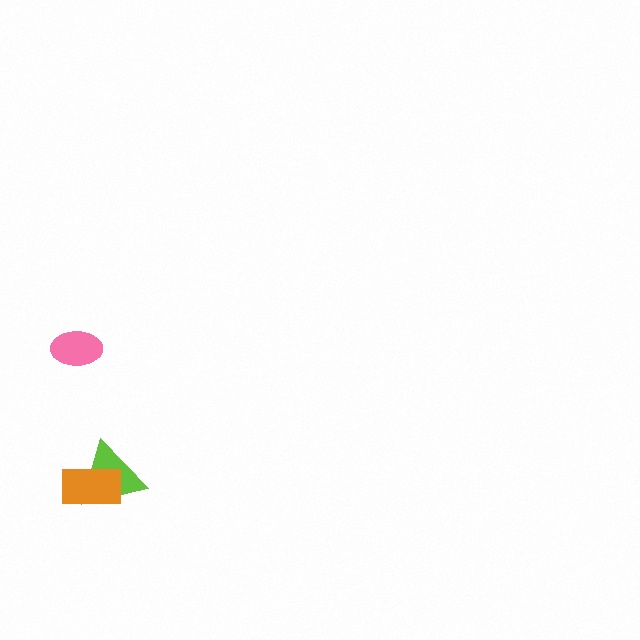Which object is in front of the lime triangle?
The orange rectangle is in front of the lime triangle.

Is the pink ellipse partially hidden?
No, no other shape covers it.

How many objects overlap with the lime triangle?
1 object overlaps with the lime triangle.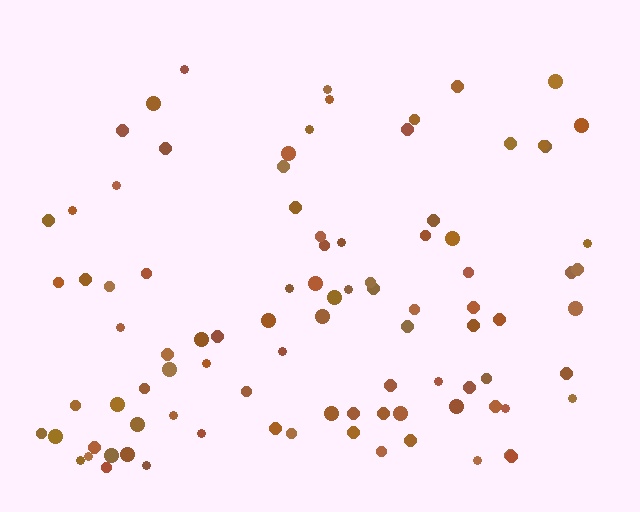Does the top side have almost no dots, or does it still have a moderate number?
Still a moderate number, just noticeably fewer than the bottom.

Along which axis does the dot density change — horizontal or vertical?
Vertical.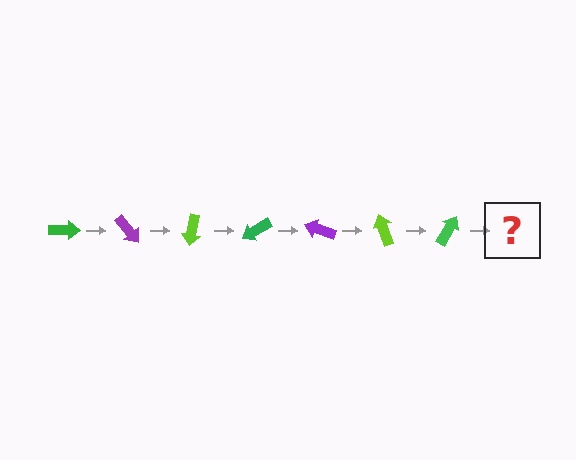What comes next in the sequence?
The next element should be a purple arrow, rotated 350 degrees from the start.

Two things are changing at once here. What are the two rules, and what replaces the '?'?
The two rules are that it rotates 50 degrees each step and the color cycles through green, purple, and lime. The '?' should be a purple arrow, rotated 350 degrees from the start.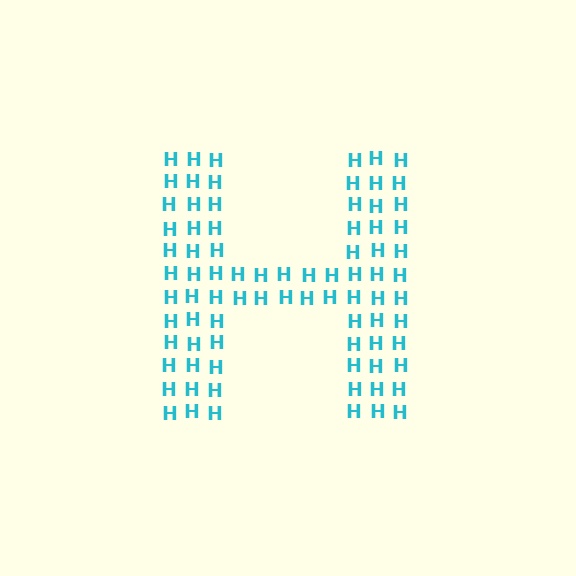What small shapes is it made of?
It is made of small letter H's.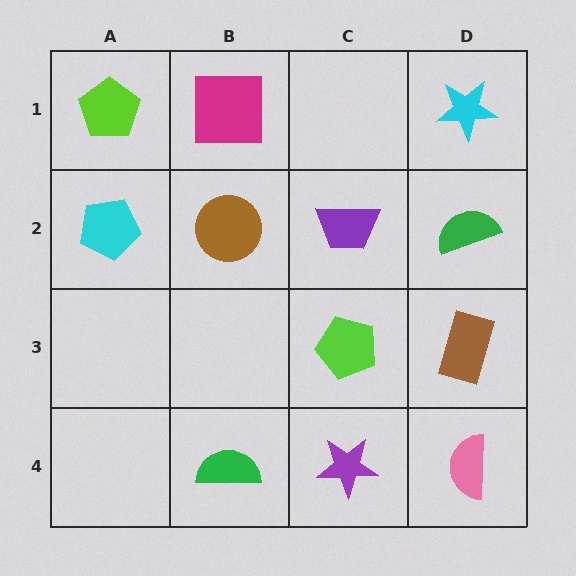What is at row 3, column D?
A brown rectangle.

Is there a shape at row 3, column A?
No, that cell is empty.